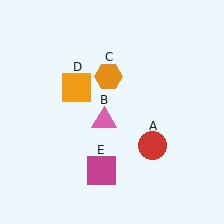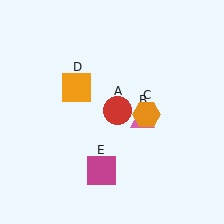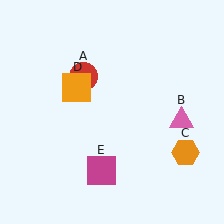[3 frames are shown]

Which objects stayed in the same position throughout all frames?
Orange square (object D) and magenta square (object E) remained stationary.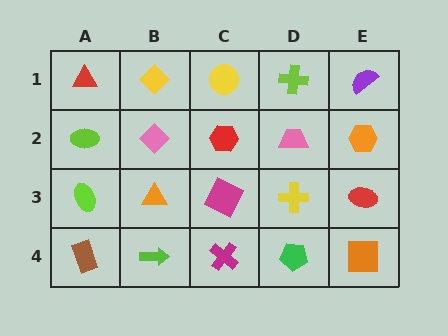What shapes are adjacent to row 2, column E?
A purple semicircle (row 1, column E), a red ellipse (row 3, column E), a pink trapezoid (row 2, column D).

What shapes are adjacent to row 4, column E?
A red ellipse (row 3, column E), a green pentagon (row 4, column D).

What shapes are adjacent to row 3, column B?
A pink diamond (row 2, column B), a lime arrow (row 4, column B), a lime ellipse (row 3, column A), a magenta square (row 3, column C).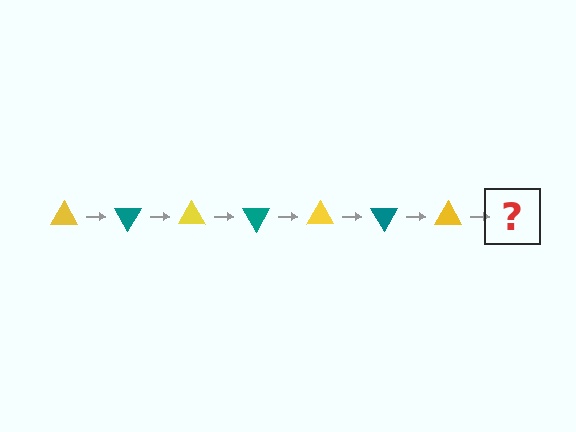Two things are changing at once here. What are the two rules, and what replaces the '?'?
The two rules are that it rotates 60 degrees each step and the color cycles through yellow and teal. The '?' should be a teal triangle, rotated 420 degrees from the start.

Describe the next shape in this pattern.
It should be a teal triangle, rotated 420 degrees from the start.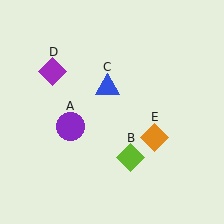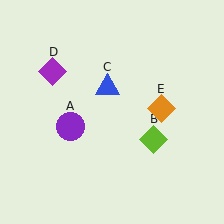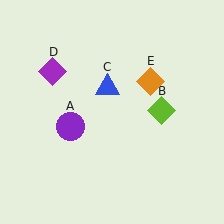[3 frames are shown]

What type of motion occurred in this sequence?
The lime diamond (object B), orange diamond (object E) rotated counterclockwise around the center of the scene.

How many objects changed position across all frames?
2 objects changed position: lime diamond (object B), orange diamond (object E).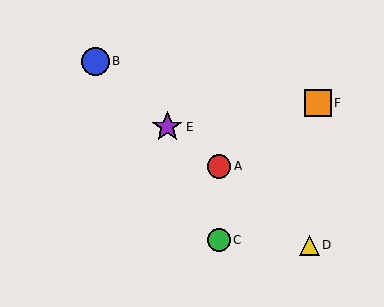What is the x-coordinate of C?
Object C is at x≈219.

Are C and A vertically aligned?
Yes, both are at x≈219.